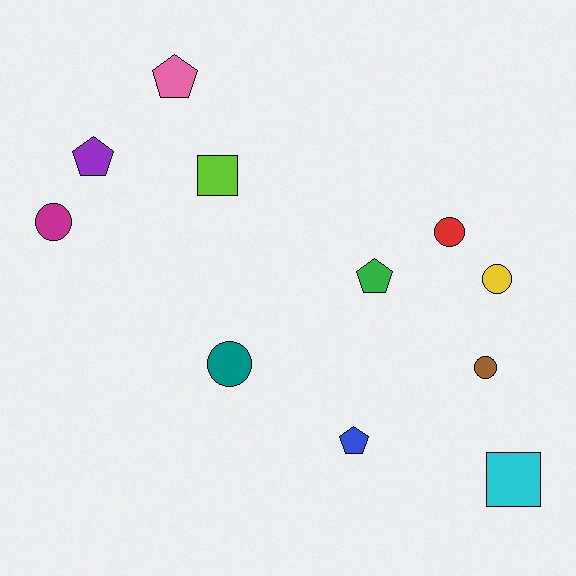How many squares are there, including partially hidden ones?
There are 2 squares.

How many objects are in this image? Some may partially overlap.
There are 11 objects.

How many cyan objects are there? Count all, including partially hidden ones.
There is 1 cyan object.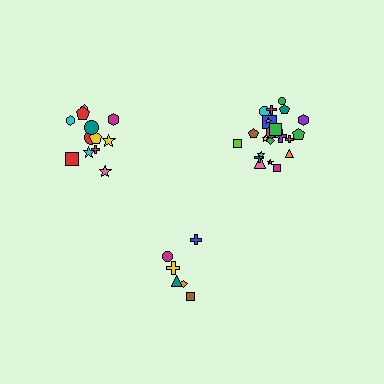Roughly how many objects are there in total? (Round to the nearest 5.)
Roughly 45 objects in total.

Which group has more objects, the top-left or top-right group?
The top-right group.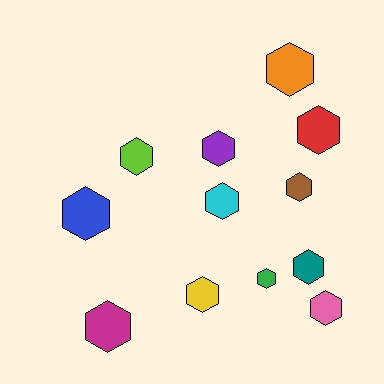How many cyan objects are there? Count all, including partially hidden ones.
There is 1 cyan object.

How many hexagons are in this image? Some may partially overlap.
There are 12 hexagons.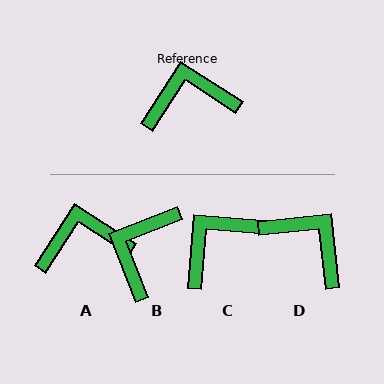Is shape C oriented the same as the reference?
No, it is off by about 28 degrees.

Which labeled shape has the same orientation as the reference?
A.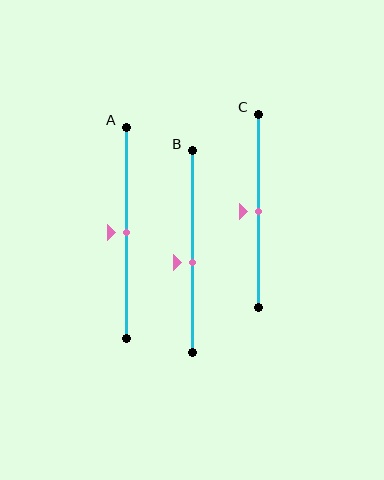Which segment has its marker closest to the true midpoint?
Segment A has its marker closest to the true midpoint.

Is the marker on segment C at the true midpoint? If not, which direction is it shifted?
Yes, the marker on segment C is at the true midpoint.